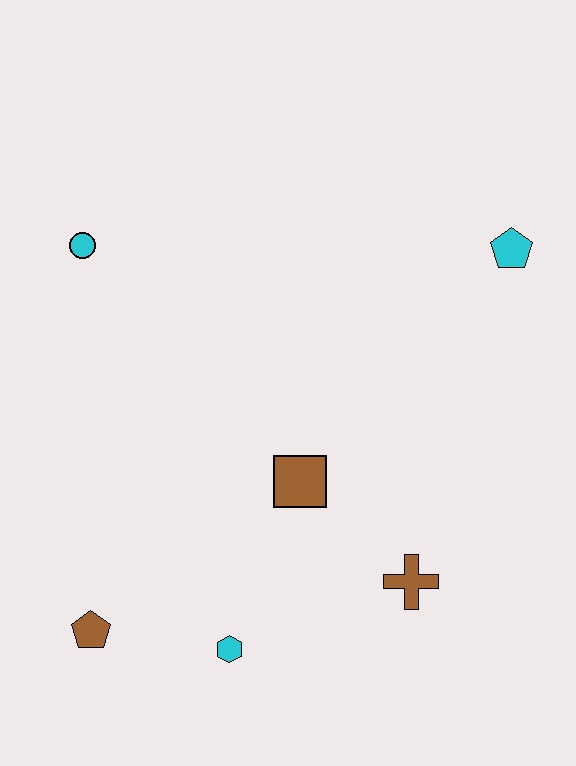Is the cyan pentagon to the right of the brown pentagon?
Yes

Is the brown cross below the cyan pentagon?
Yes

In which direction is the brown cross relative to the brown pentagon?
The brown cross is to the right of the brown pentagon.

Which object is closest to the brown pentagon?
The cyan hexagon is closest to the brown pentagon.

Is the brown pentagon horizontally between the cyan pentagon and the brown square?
No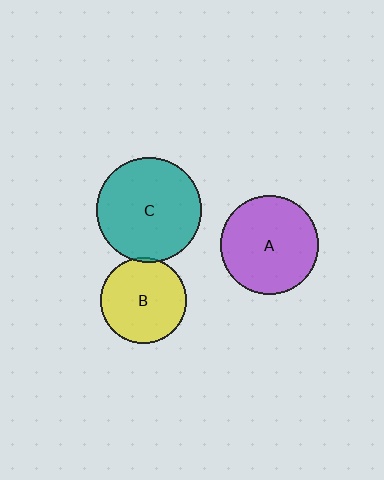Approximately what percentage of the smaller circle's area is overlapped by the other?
Approximately 5%.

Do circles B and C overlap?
Yes.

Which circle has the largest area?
Circle C (teal).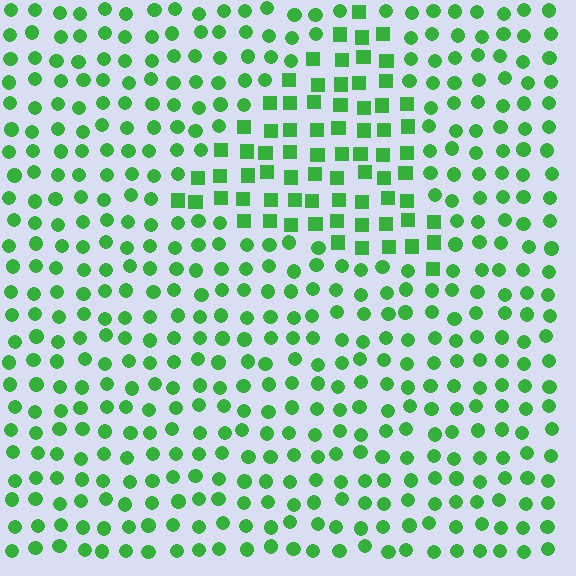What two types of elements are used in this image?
The image uses squares inside the triangle region and circles outside it.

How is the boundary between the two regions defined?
The boundary is defined by a change in element shape: squares inside vs. circles outside. All elements share the same color and spacing.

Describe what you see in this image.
The image is filled with small green elements arranged in a uniform grid. A triangle-shaped region contains squares, while the surrounding area contains circles. The boundary is defined purely by the change in element shape.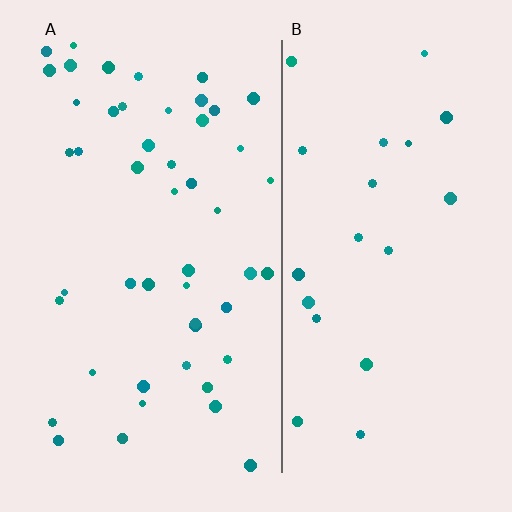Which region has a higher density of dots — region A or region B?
A (the left).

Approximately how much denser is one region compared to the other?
Approximately 2.3× — region A over region B.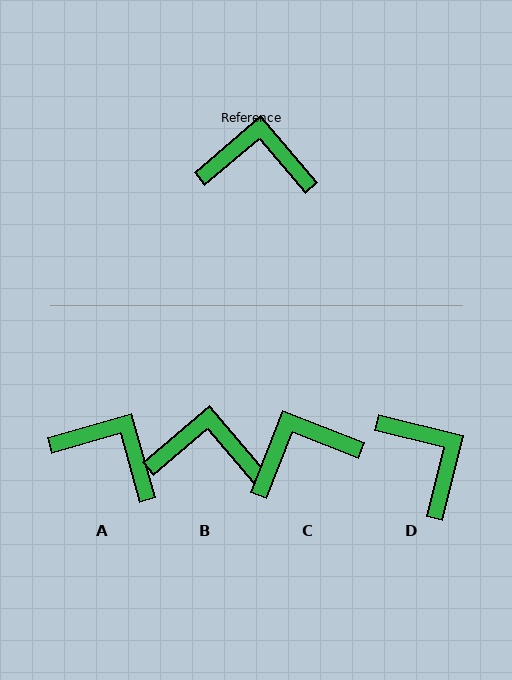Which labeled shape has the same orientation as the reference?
B.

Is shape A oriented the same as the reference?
No, it is off by about 24 degrees.